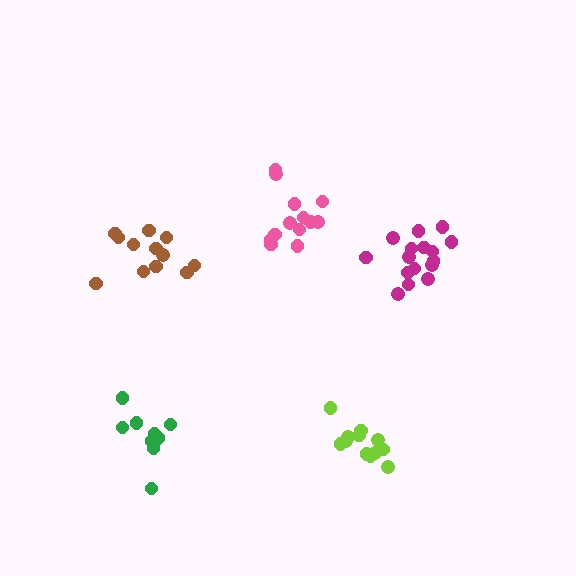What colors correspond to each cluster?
The clusters are colored: pink, lime, magenta, green, brown.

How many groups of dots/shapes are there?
There are 5 groups.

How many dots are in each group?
Group 1: 13 dots, Group 2: 12 dots, Group 3: 16 dots, Group 4: 10 dots, Group 5: 12 dots (63 total).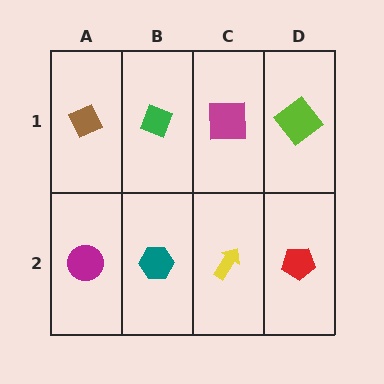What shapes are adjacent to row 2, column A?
A brown diamond (row 1, column A), a teal hexagon (row 2, column B).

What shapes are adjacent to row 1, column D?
A red pentagon (row 2, column D), a magenta square (row 1, column C).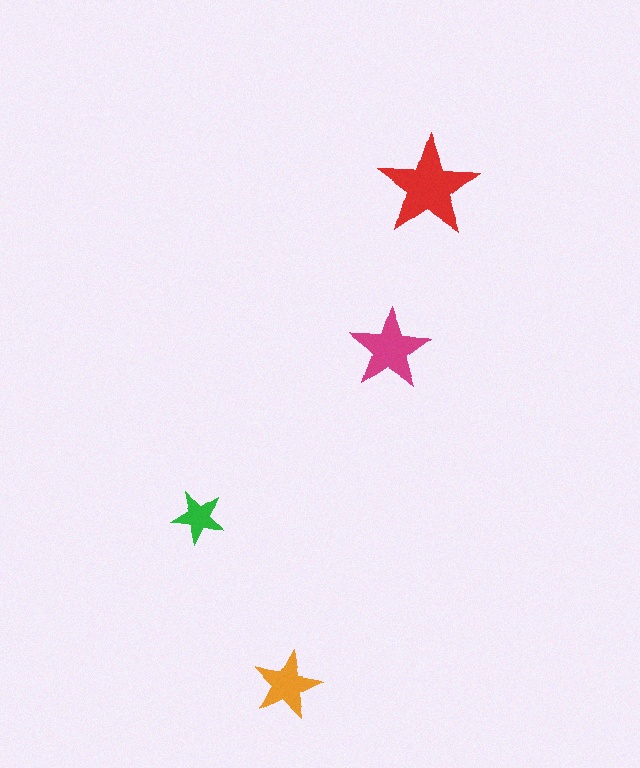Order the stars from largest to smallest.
the red one, the magenta one, the orange one, the green one.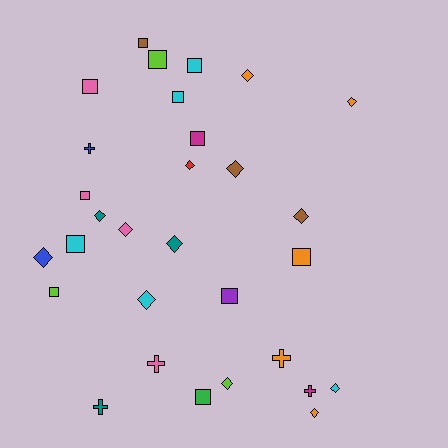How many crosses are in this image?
There are 5 crosses.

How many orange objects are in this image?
There are 5 orange objects.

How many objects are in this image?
There are 30 objects.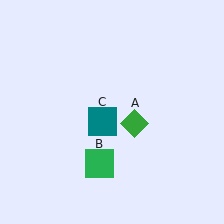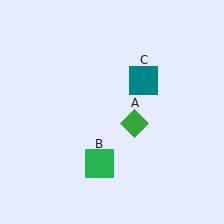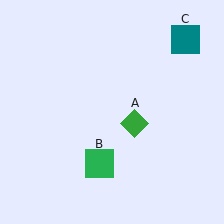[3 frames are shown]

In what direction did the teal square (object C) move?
The teal square (object C) moved up and to the right.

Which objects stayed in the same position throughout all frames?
Green diamond (object A) and green square (object B) remained stationary.